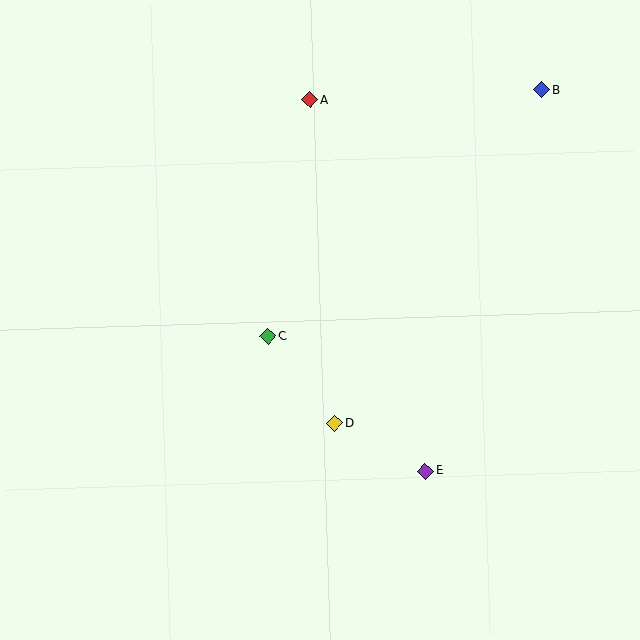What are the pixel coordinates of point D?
Point D is at (335, 423).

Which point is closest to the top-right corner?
Point B is closest to the top-right corner.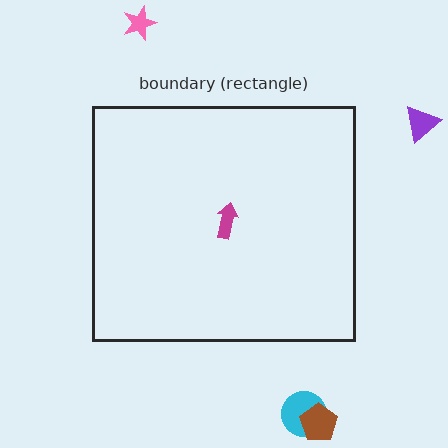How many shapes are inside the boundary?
1 inside, 4 outside.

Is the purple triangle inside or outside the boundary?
Outside.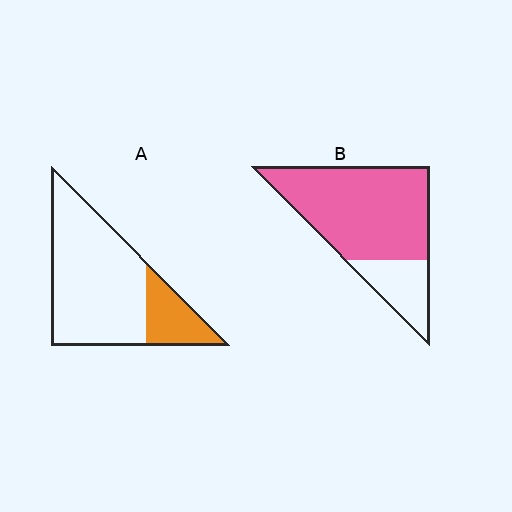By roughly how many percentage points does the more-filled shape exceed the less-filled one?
By roughly 55 percentage points (B over A).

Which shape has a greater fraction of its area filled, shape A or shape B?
Shape B.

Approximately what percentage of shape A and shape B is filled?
A is approximately 20% and B is approximately 75%.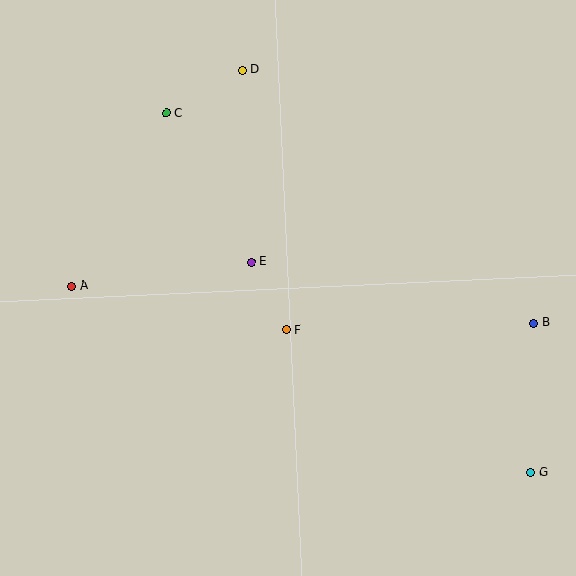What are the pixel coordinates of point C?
Point C is at (166, 113).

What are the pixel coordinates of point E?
Point E is at (251, 262).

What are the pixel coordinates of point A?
Point A is at (72, 286).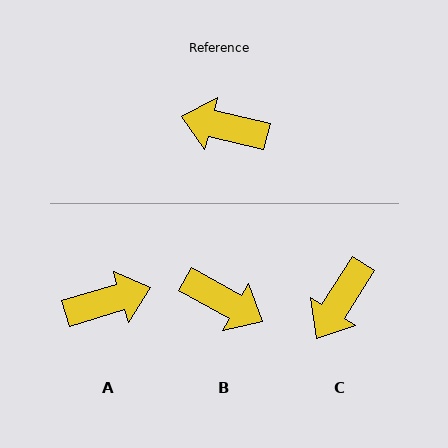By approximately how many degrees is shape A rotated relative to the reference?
Approximately 150 degrees clockwise.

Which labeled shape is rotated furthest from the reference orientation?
B, about 165 degrees away.